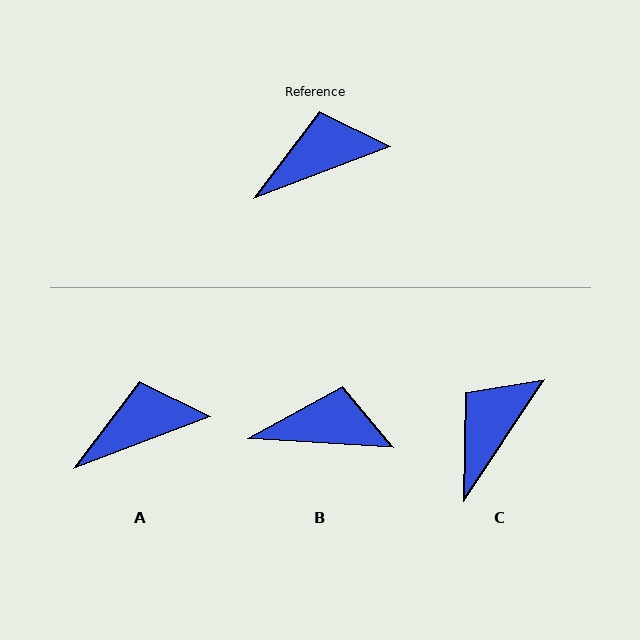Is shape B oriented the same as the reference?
No, it is off by about 24 degrees.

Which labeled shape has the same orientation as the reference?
A.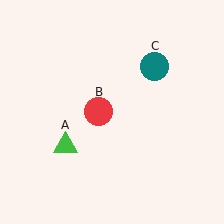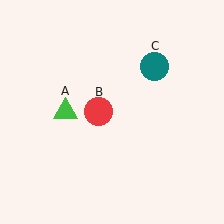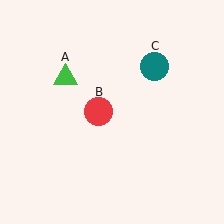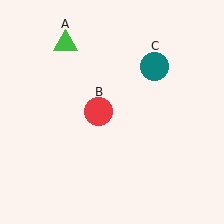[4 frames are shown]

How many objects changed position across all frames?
1 object changed position: green triangle (object A).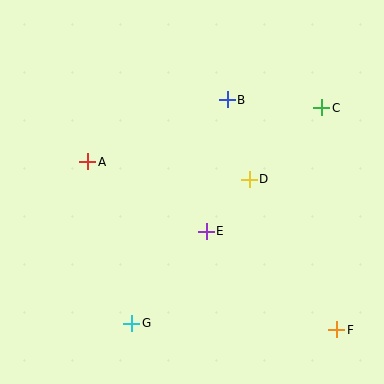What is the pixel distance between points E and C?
The distance between E and C is 169 pixels.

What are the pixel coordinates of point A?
Point A is at (88, 162).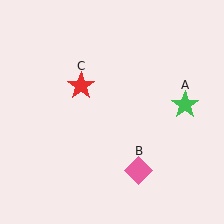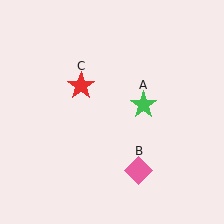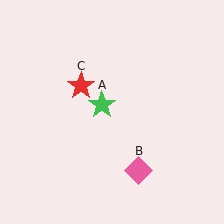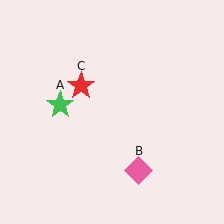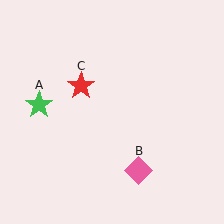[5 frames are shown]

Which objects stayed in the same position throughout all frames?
Pink diamond (object B) and red star (object C) remained stationary.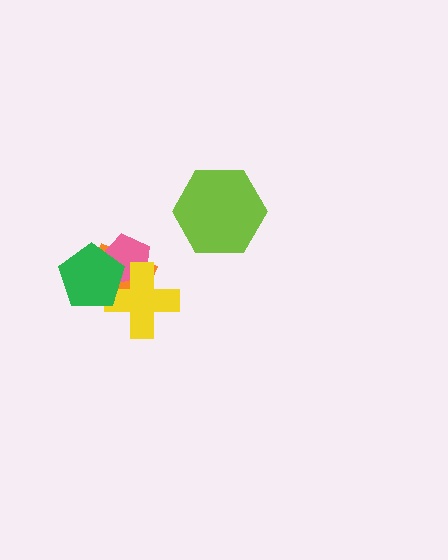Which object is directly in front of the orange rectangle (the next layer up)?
The pink pentagon is directly in front of the orange rectangle.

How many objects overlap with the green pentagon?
3 objects overlap with the green pentagon.